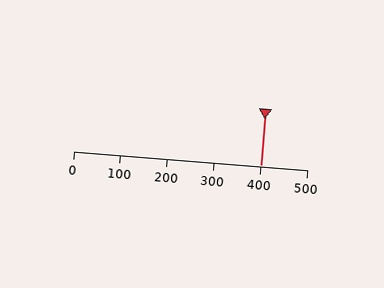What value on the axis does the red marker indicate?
The marker indicates approximately 400.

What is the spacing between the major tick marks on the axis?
The major ticks are spaced 100 apart.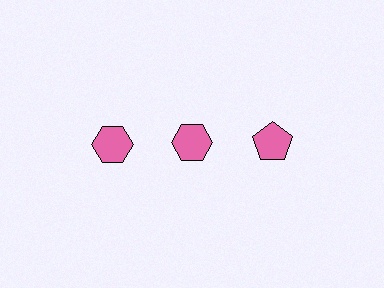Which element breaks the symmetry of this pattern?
The pink pentagon in the top row, center column breaks the symmetry. All other shapes are pink hexagons.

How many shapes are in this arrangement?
There are 3 shapes arranged in a grid pattern.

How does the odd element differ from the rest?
It has a different shape: pentagon instead of hexagon.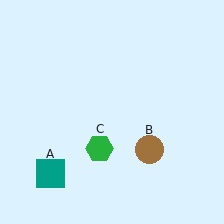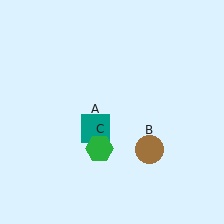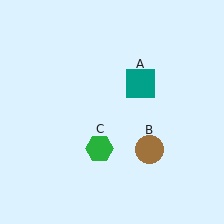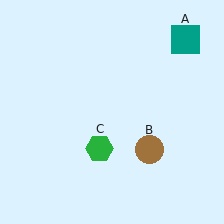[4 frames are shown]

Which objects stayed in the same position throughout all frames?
Brown circle (object B) and green hexagon (object C) remained stationary.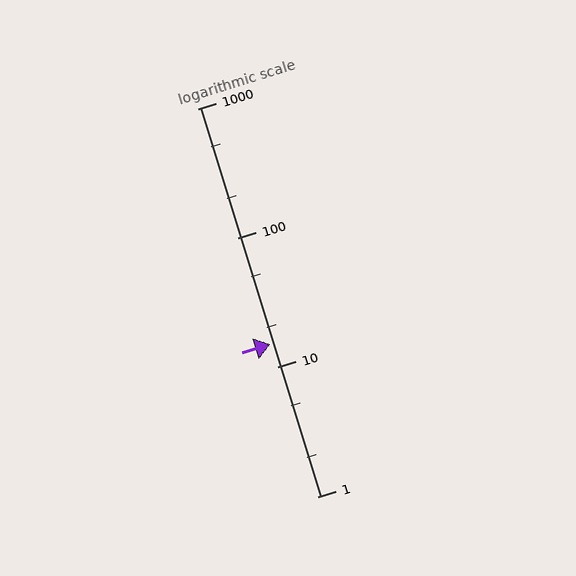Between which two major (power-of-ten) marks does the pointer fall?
The pointer is between 10 and 100.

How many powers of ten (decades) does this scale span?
The scale spans 3 decades, from 1 to 1000.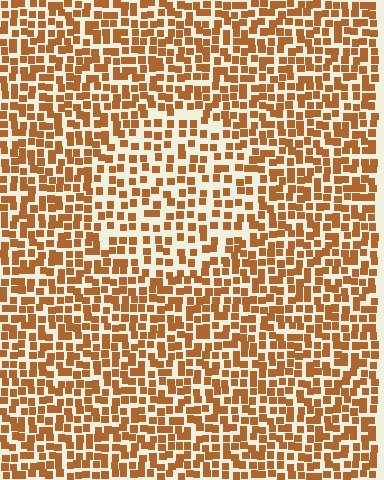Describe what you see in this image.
The image contains small brown elements arranged at two different densities. A circle-shaped region is visible where the elements are less densely packed than the surrounding area.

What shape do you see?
I see a circle.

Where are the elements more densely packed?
The elements are more densely packed outside the circle boundary.